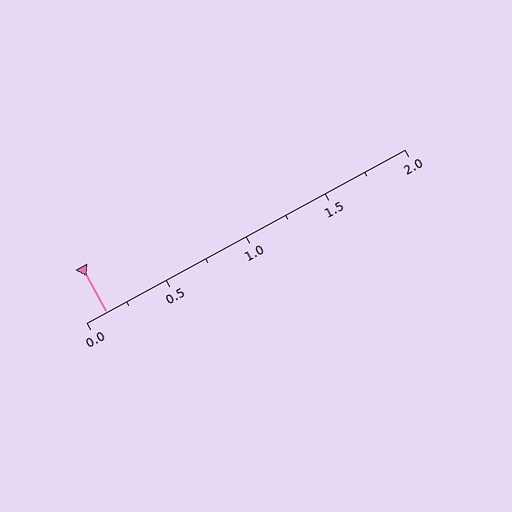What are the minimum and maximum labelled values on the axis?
The axis runs from 0.0 to 2.0.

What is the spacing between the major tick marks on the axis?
The major ticks are spaced 0.5 apart.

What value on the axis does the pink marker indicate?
The marker indicates approximately 0.12.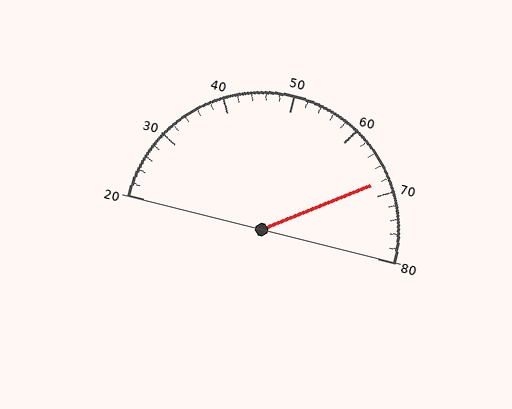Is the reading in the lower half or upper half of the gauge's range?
The reading is in the upper half of the range (20 to 80).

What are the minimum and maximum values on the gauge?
The gauge ranges from 20 to 80.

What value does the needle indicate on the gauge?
The needle indicates approximately 68.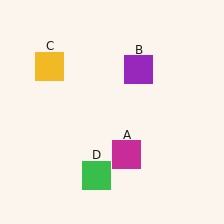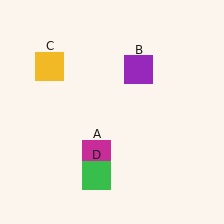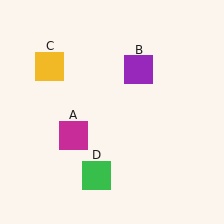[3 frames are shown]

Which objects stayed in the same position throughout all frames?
Purple square (object B) and yellow square (object C) and green square (object D) remained stationary.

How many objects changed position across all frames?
1 object changed position: magenta square (object A).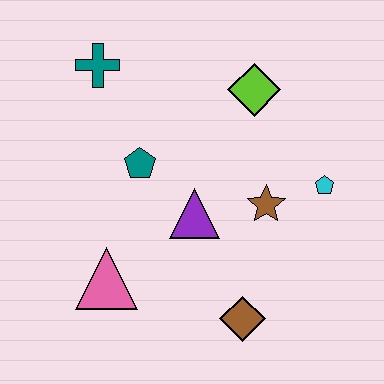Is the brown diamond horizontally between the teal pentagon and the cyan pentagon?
Yes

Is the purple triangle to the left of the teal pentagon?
No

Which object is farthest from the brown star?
The teal cross is farthest from the brown star.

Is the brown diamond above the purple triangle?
No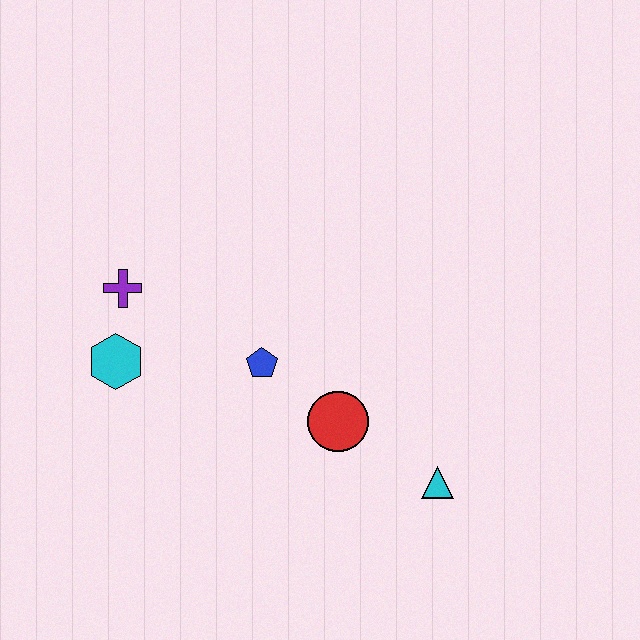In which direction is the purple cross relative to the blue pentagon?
The purple cross is to the left of the blue pentagon.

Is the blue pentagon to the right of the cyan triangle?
No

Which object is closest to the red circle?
The blue pentagon is closest to the red circle.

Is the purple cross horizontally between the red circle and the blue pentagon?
No